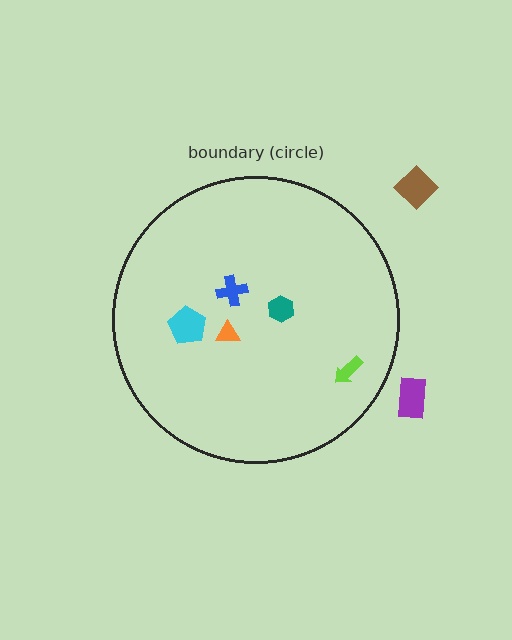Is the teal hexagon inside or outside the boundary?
Inside.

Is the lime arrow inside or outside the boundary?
Inside.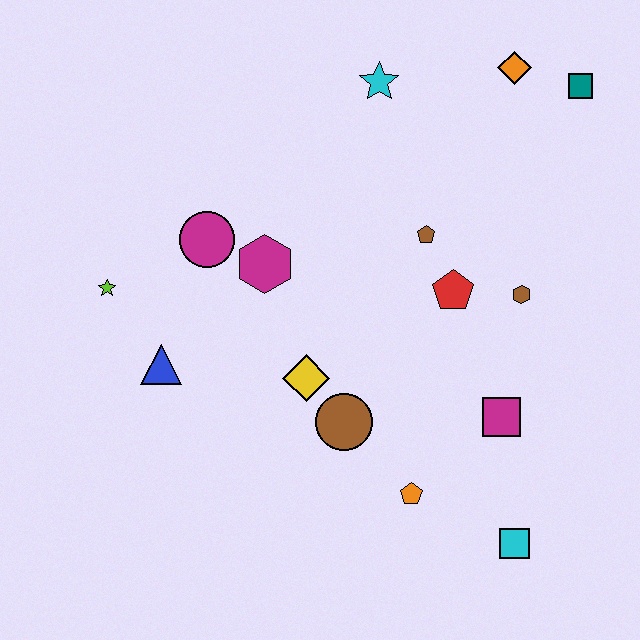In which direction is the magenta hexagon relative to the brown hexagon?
The magenta hexagon is to the left of the brown hexagon.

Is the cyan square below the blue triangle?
Yes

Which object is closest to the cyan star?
The orange diamond is closest to the cyan star.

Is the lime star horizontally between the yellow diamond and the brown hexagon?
No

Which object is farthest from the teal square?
The lime star is farthest from the teal square.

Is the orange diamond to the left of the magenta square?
No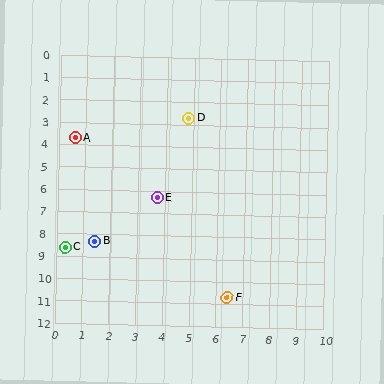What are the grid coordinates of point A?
Point A is at approximately (0.6, 3.7).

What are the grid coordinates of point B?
Point B is at approximately (1.4, 8.3).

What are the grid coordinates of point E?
Point E is at approximately (3.7, 6.3).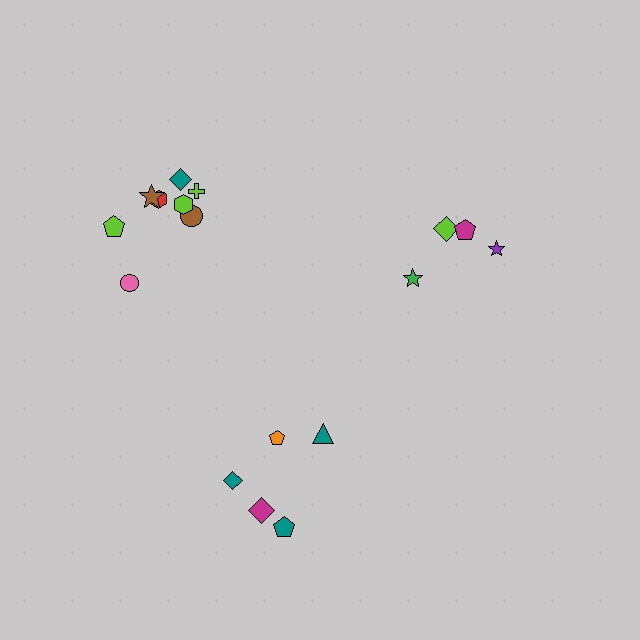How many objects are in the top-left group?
There are 8 objects.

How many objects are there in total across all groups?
There are 17 objects.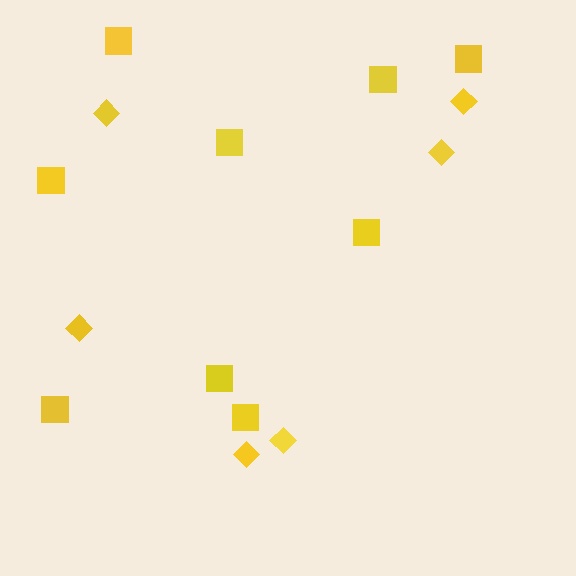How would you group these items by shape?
There are 2 groups: one group of diamonds (6) and one group of squares (9).